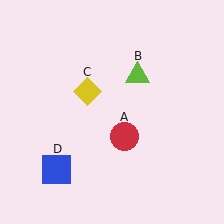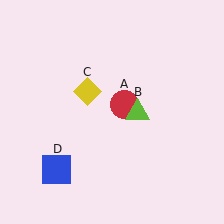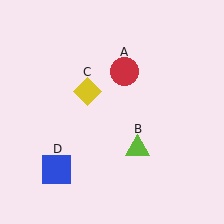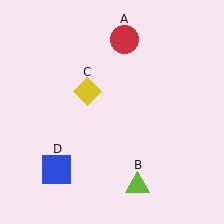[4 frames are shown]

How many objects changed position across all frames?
2 objects changed position: red circle (object A), lime triangle (object B).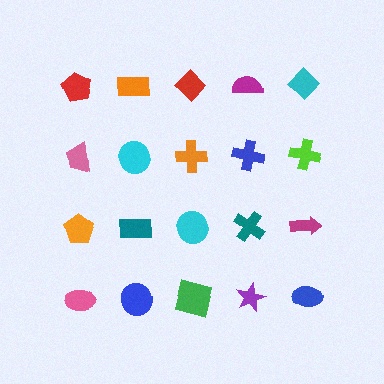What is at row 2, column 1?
A pink trapezoid.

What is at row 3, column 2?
A teal rectangle.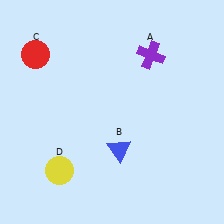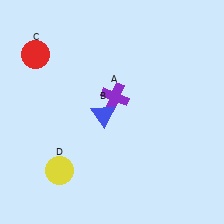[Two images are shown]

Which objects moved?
The objects that moved are: the purple cross (A), the blue triangle (B).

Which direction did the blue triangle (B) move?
The blue triangle (B) moved up.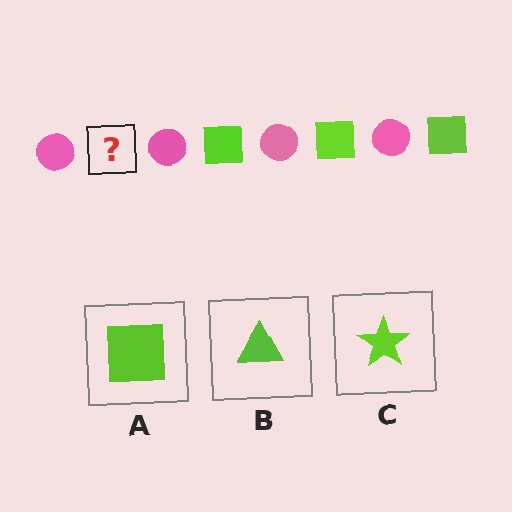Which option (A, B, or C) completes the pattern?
A.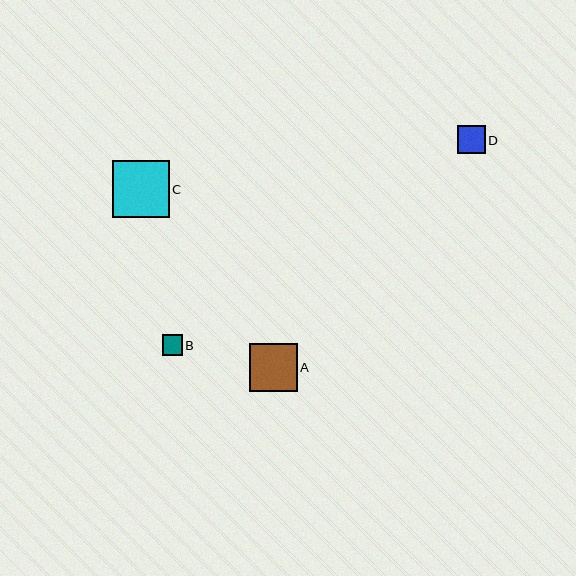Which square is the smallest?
Square B is the smallest with a size of approximately 20 pixels.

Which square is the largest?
Square C is the largest with a size of approximately 57 pixels.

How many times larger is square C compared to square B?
Square C is approximately 2.8 times the size of square B.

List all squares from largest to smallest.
From largest to smallest: C, A, D, B.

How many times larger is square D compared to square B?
Square D is approximately 1.4 times the size of square B.